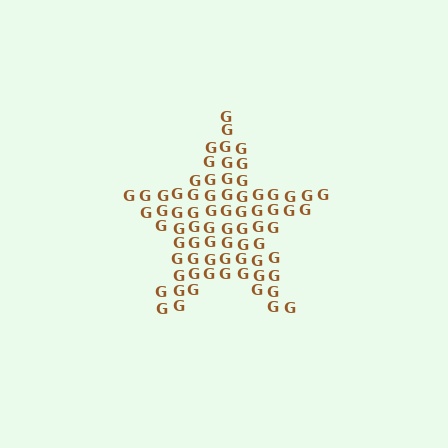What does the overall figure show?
The overall figure shows a star.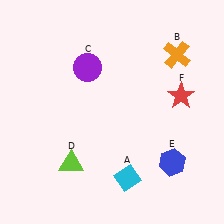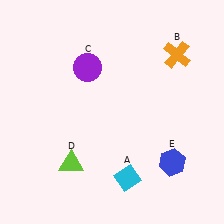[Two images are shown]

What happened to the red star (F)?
The red star (F) was removed in Image 2. It was in the top-right area of Image 1.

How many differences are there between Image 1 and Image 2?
There is 1 difference between the two images.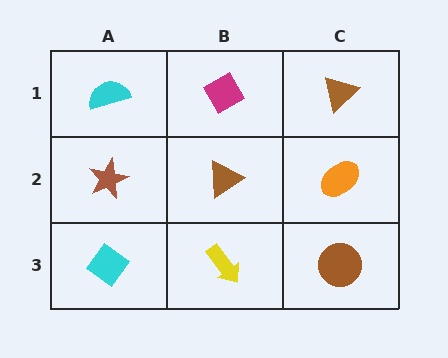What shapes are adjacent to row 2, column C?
A brown triangle (row 1, column C), a brown circle (row 3, column C), a brown triangle (row 2, column B).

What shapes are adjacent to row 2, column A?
A cyan semicircle (row 1, column A), a cyan diamond (row 3, column A), a brown triangle (row 2, column B).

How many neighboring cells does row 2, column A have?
3.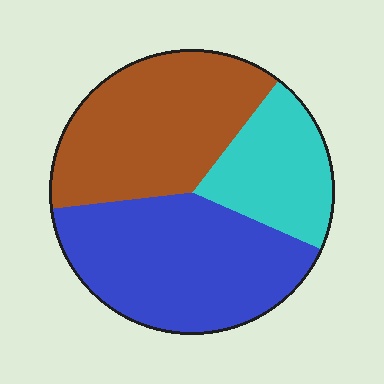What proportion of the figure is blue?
Blue covers 41% of the figure.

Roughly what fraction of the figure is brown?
Brown covers about 40% of the figure.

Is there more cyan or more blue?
Blue.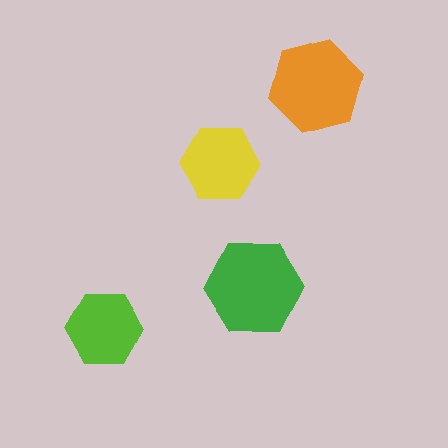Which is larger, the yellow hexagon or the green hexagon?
The green one.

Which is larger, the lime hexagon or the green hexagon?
The green one.